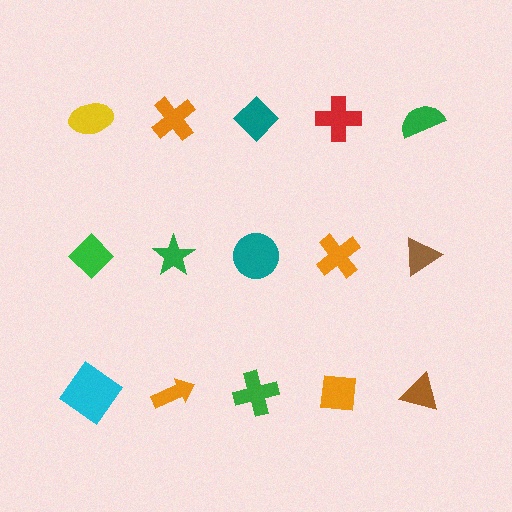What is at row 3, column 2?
An orange arrow.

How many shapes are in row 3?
5 shapes.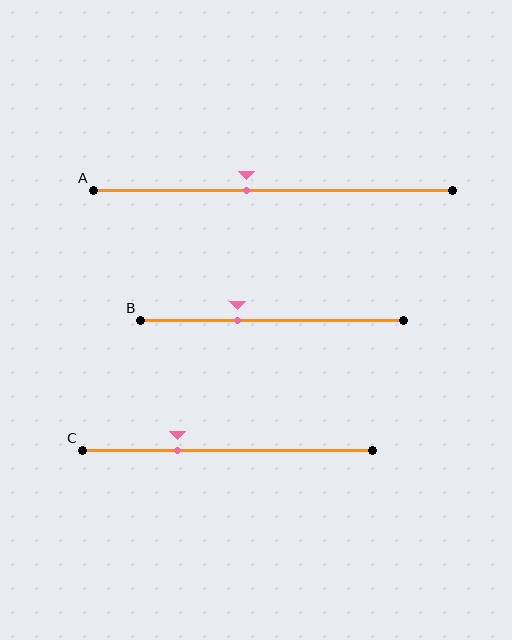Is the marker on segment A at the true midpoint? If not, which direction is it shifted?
No, the marker on segment A is shifted to the left by about 7% of the segment length.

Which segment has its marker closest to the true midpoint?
Segment A has its marker closest to the true midpoint.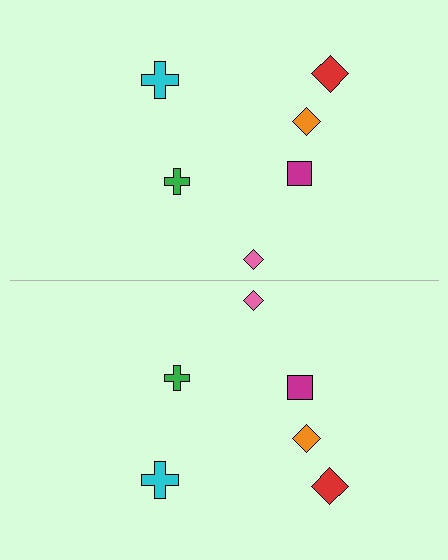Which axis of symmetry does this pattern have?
The pattern has a horizontal axis of symmetry running through the center of the image.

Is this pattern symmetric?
Yes, this pattern has bilateral (reflection) symmetry.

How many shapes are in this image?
There are 12 shapes in this image.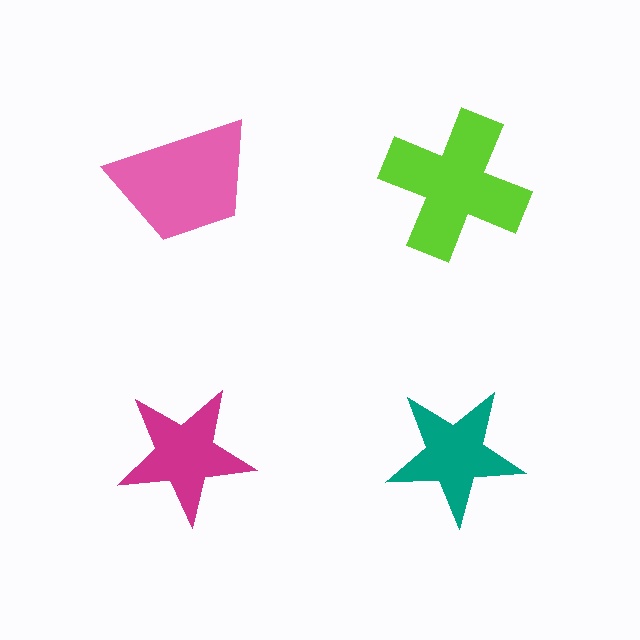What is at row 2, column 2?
A teal star.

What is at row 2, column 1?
A magenta star.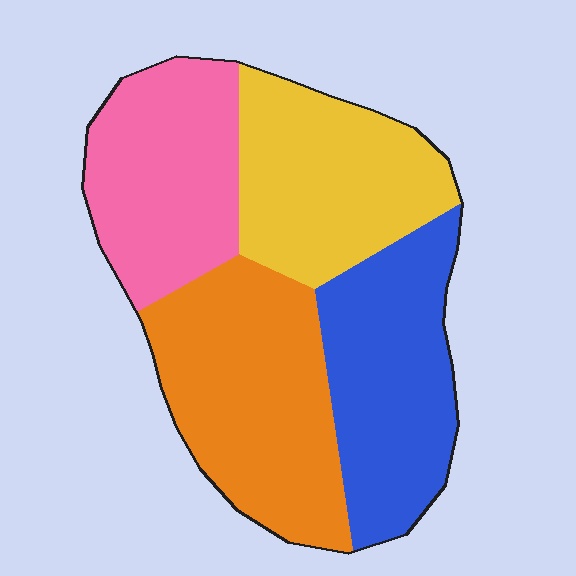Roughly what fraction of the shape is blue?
Blue takes up between a sixth and a third of the shape.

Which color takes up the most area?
Orange, at roughly 30%.